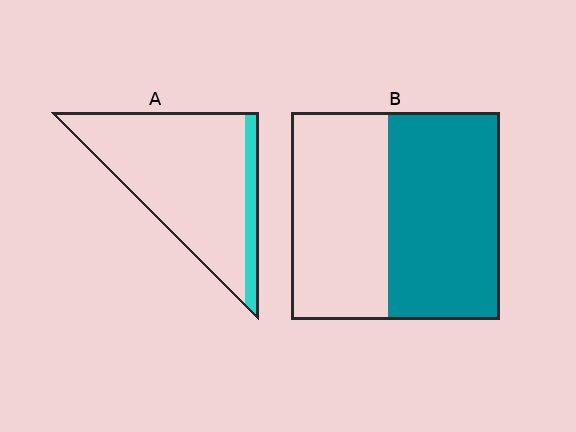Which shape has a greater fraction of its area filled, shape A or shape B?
Shape B.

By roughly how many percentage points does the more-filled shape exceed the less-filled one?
By roughly 40 percentage points (B over A).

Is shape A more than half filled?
No.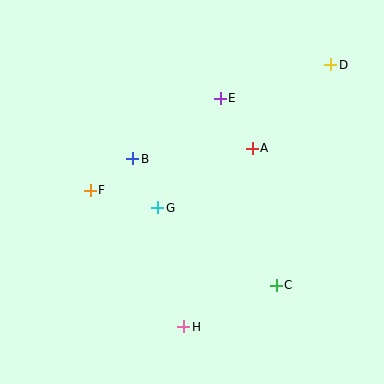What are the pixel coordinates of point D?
Point D is at (331, 65).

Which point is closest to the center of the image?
Point G at (158, 208) is closest to the center.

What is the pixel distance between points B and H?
The distance between B and H is 175 pixels.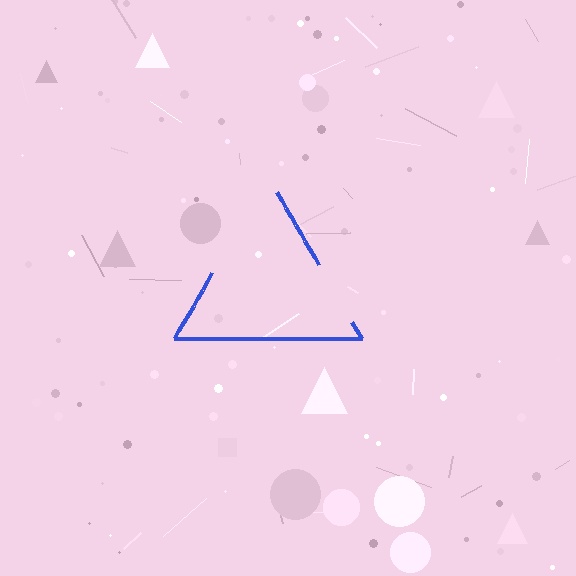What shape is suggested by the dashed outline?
The dashed outline suggests a triangle.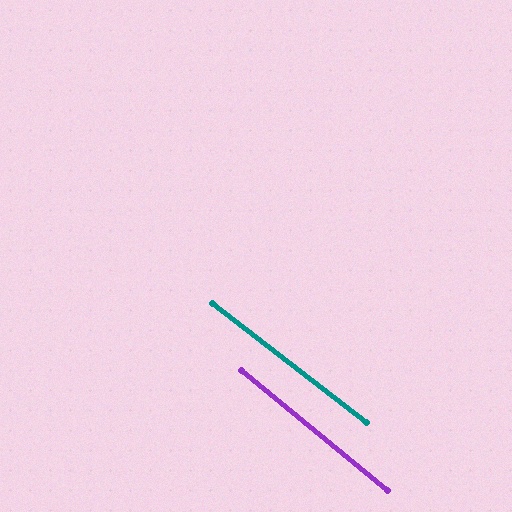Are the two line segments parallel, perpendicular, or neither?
Parallel — their directions differ by only 1.8°.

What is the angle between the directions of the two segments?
Approximately 2 degrees.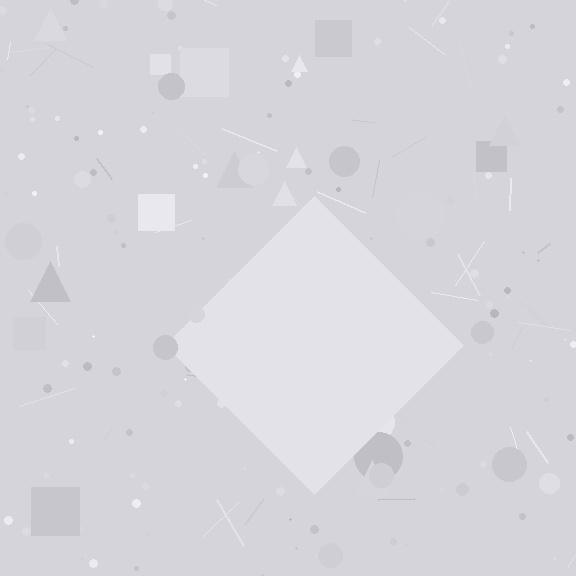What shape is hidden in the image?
A diamond is hidden in the image.